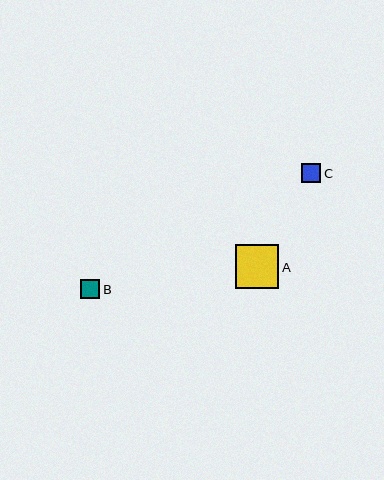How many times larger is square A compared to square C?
Square A is approximately 2.3 times the size of square C.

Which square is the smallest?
Square B is the smallest with a size of approximately 19 pixels.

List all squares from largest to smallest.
From largest to smallest: A, C, B.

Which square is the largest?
Square A is the largest with a size of approximately 43 pixels.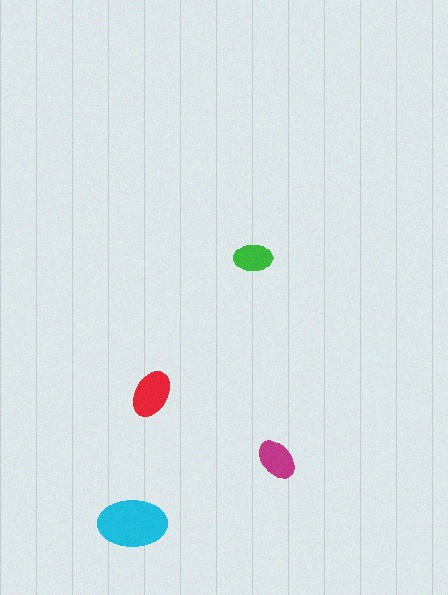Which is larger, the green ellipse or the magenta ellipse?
The magenta one.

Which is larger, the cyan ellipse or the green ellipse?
The cyan one.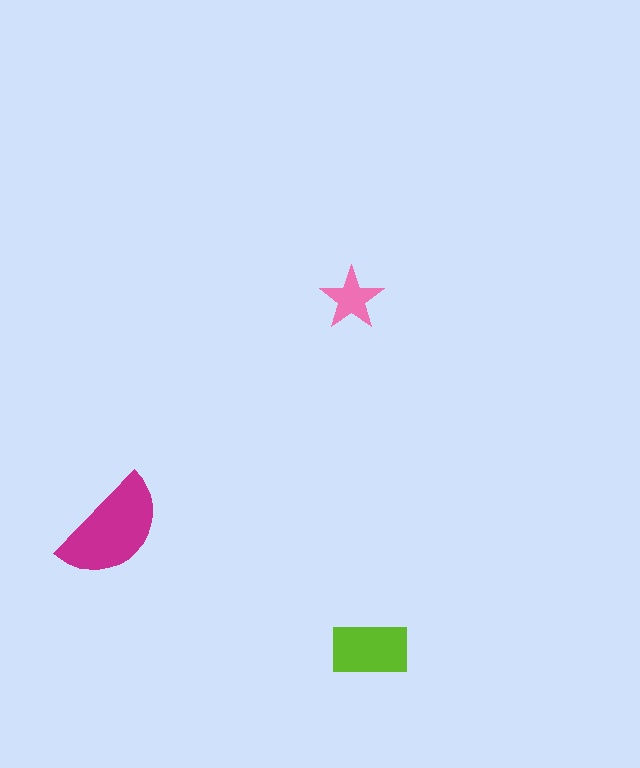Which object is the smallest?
The pink star.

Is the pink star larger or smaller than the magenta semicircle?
Smaller.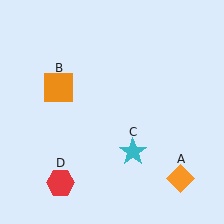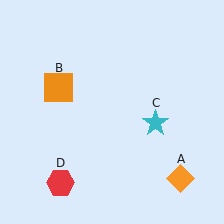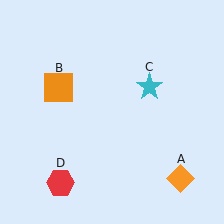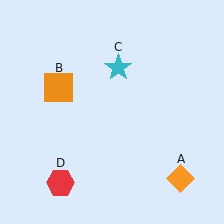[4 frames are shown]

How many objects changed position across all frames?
1 object changed position: cyan star (object C).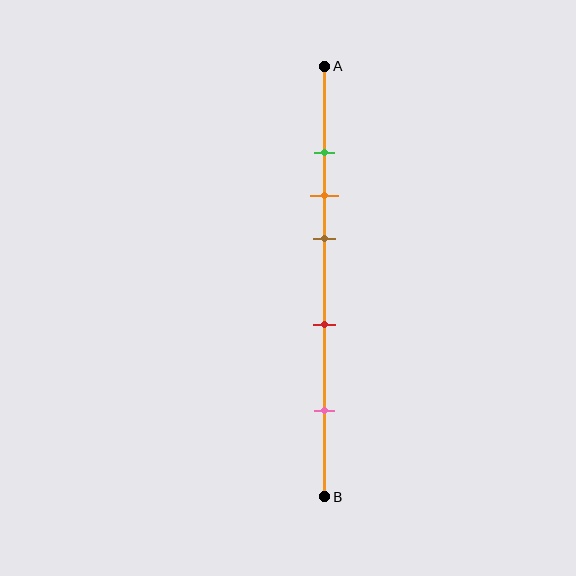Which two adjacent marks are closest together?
The green and orange marks are the closest adjacent pair.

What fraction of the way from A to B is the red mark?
The red mark is approximately 60% (0.6) of the way from A to B.